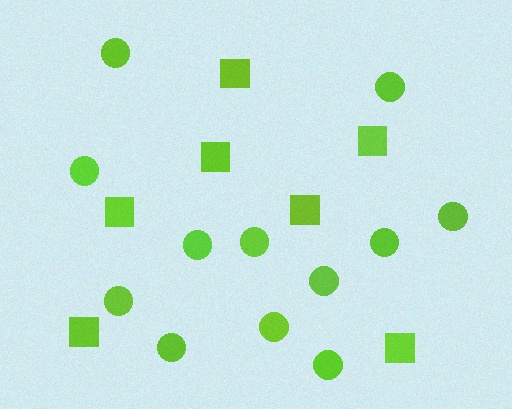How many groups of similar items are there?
There are 2 groups: one group of circles (12) and one group of squares (7).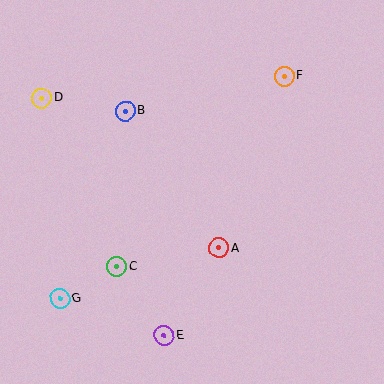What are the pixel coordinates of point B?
Point B is at (125, 111).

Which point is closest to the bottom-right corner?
Point A is closest to the bottom-right corner.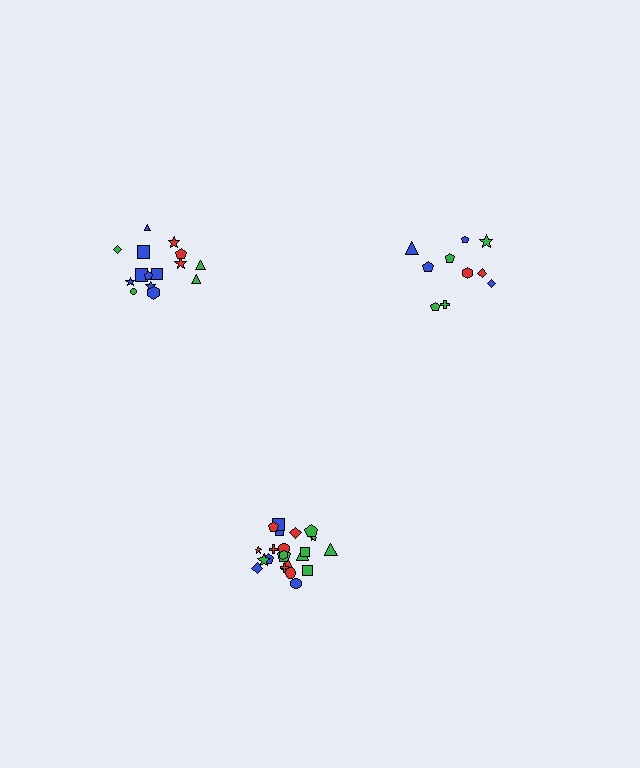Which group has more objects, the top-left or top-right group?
The top-left group.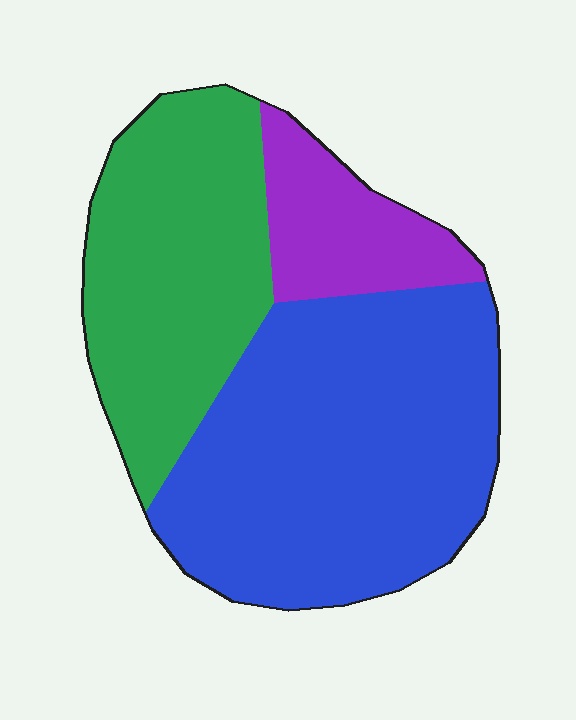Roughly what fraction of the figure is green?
Green covers about 35% of the figure.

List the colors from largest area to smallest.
From largest to smallest: blue, green, purple.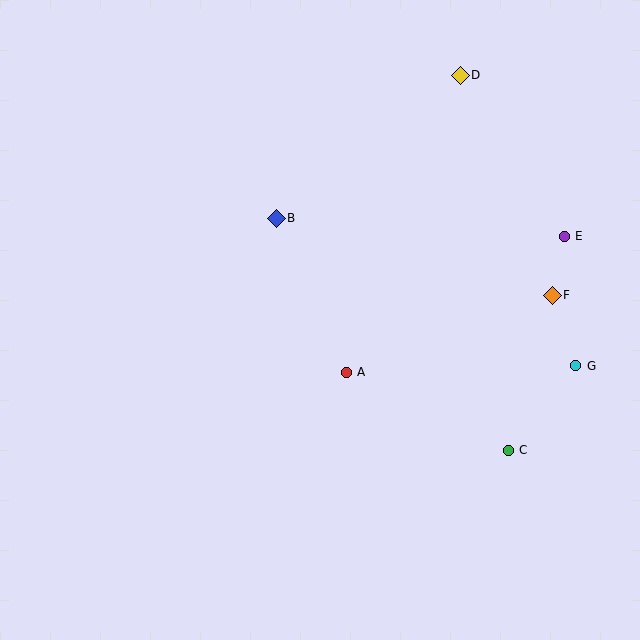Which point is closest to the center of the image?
Point A at (346, 372) is closest to the center.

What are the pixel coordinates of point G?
Point G is at (575, 366).